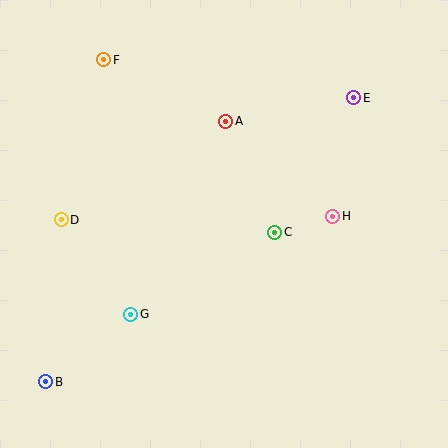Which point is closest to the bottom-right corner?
Point H is closest to the bottom-right corner.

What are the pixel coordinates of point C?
Point C is at (275, 232).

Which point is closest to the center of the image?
Point C at (275, 232) is closest to the center.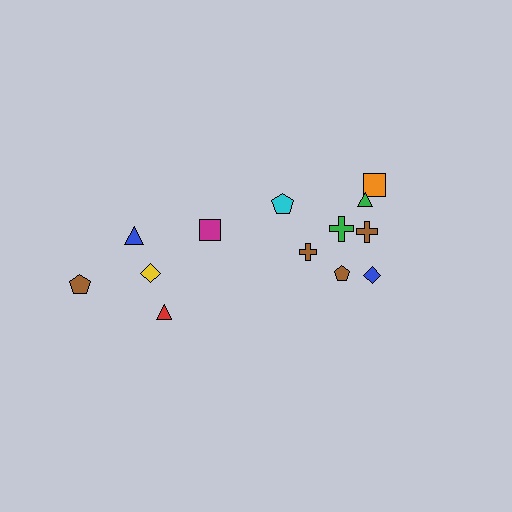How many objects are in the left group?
There are 5 objects.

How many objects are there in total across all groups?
There are 13 objects.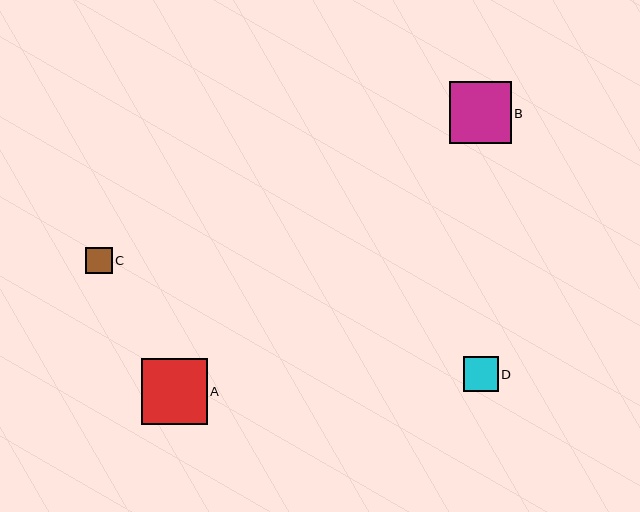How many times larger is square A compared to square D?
Square A is approximately 1.9 times the size of square D.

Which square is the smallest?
Square C is the smallest with a size of approximately 26 pixels.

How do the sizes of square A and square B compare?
Square A and square B are approximately the same size.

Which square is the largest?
Square A is the largest with a size of approximately 66 pixels.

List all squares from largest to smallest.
From largest to smallest: A, B, D, C.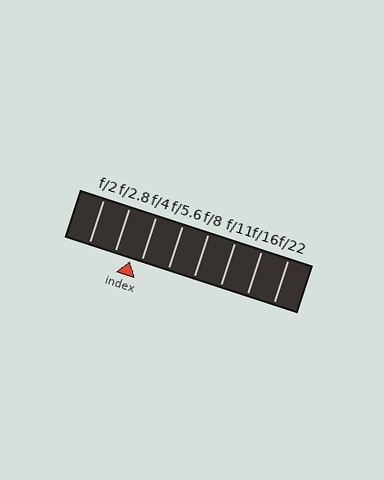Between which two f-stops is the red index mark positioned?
The index mark is between f/2.8 and f/4.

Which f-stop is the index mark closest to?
The index mark is closest to f/4.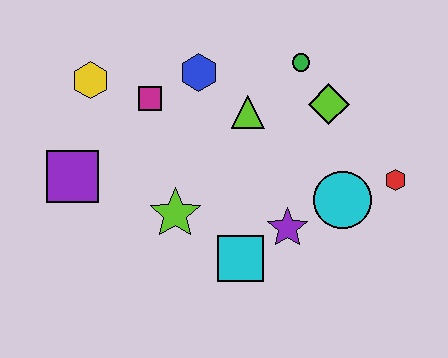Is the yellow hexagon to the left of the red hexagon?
Yes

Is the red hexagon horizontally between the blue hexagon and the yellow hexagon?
No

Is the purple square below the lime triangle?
Yes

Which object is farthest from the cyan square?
The yellow hexagon is farthest from the cyan square.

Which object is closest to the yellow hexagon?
The magenta square is closest to the yellow hexagon.